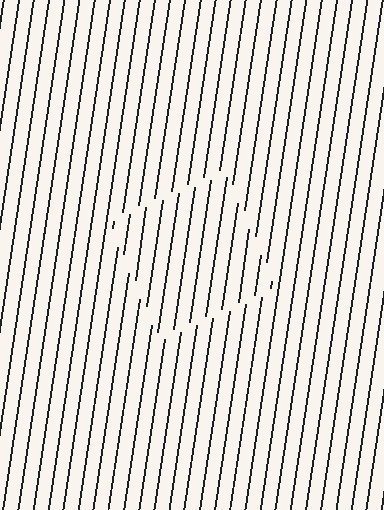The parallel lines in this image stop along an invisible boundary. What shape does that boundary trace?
An illusory square. The interior of the shape contains the same grating, shifted by half a period — the contour is defined by the phase discontinuity where line-ends from the inner and outer gratings abut.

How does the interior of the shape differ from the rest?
The interior of the shape contains the same grating, shifted by half a period — the contour is defined by the phase discontinuity where line-ends from the inner and outer gratings abut.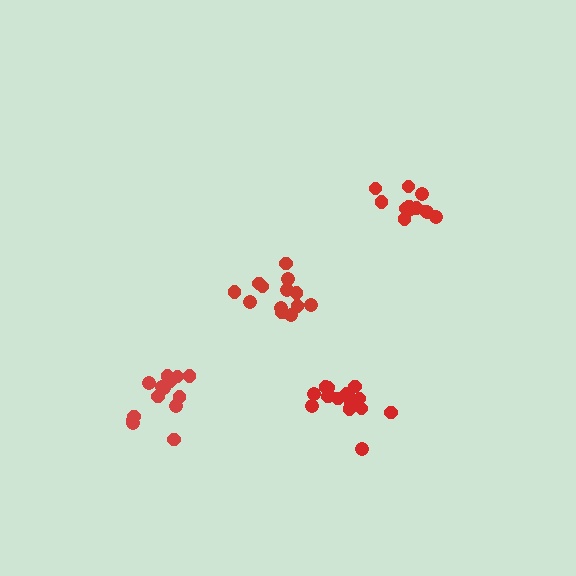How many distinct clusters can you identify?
There are 4 distinct clusters.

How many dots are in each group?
Group 1: 12 dots, Group 2: 16 dots, Group 3: 14 dots, Group 4: 13 dots (55 total).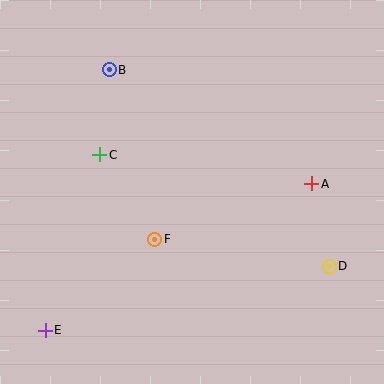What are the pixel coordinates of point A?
Point A is at (312, 184).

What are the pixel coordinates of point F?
Point F is at (155, 239).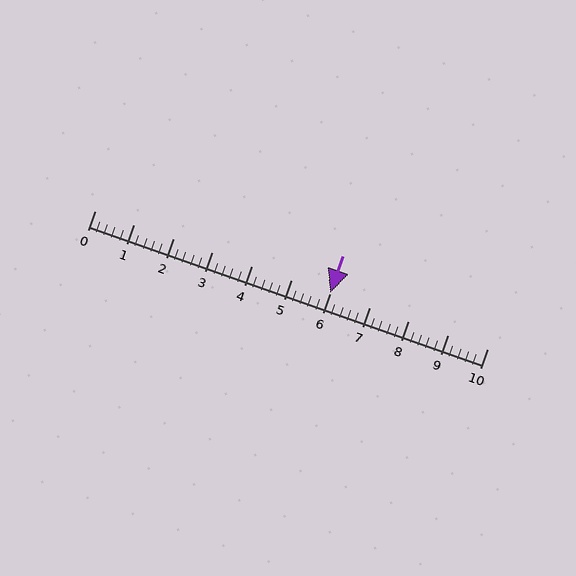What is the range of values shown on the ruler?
The ruler shows values from 0 to 10.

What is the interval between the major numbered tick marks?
The major tick marks are spaced 1 units apart.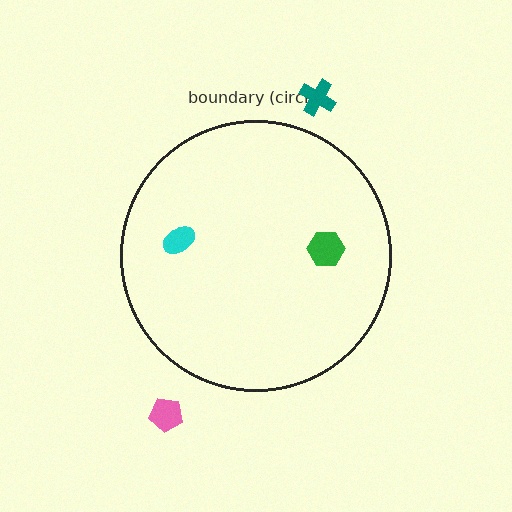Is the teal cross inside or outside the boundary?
Outside.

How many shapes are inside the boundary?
2 inside, 2 outside.